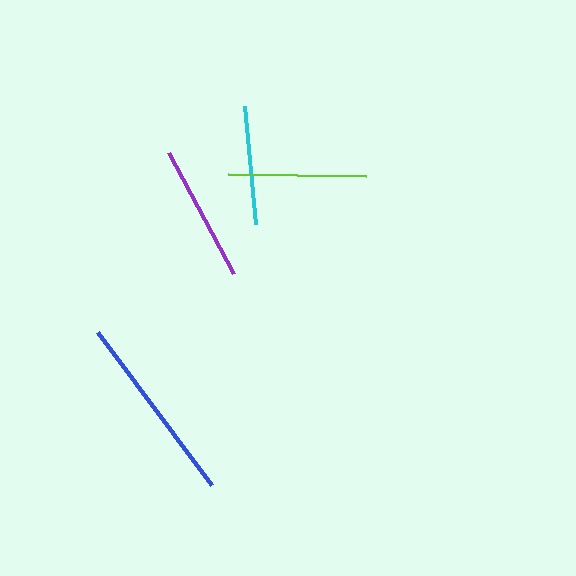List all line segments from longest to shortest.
From longest to shortest: blue, purple, lime, cyan.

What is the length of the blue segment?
The blue segment is approximately 191 pixels long.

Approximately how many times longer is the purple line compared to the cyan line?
The purple line is approximately 1.2 times the length of the cyan line.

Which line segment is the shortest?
The cyan line is the shortest at approximately 119 pixels.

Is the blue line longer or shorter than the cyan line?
The blue line is longer than the cyan line.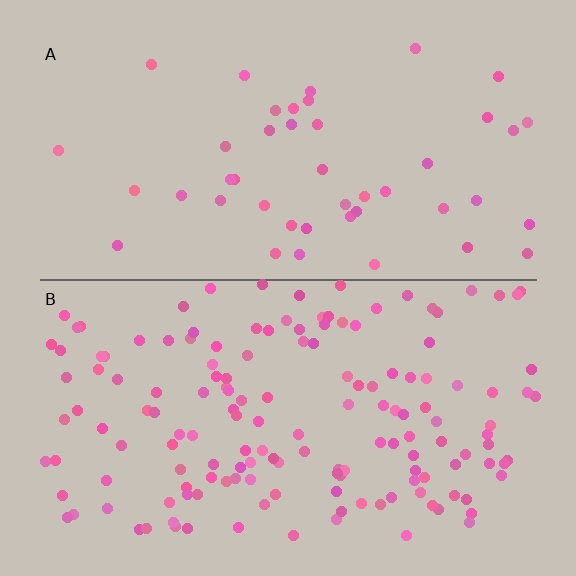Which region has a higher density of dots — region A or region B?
B (the bottom).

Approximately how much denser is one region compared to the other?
Approximately 3.5× — region B over region A.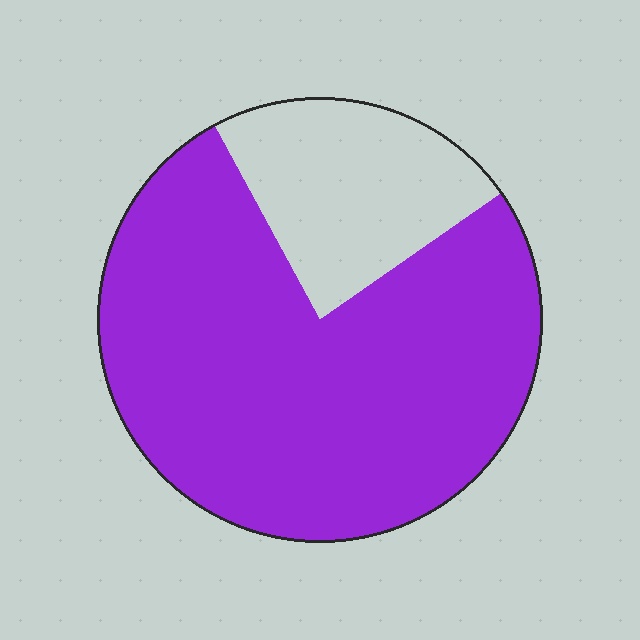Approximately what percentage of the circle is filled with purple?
Approximately 75%.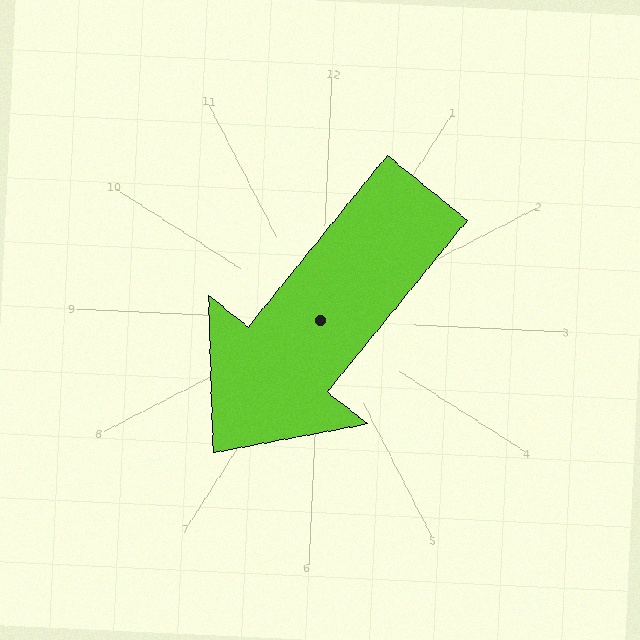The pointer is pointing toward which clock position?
Roughly 7 o'clock.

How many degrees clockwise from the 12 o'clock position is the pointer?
Approximately 216 degrees.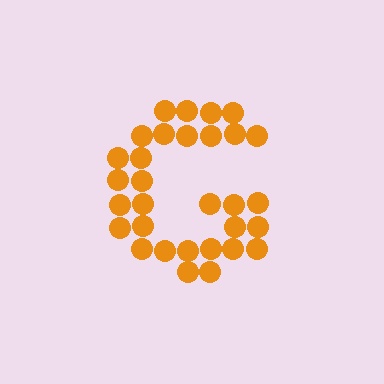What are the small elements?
The small elements are circles.